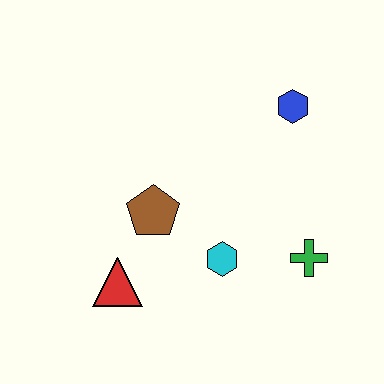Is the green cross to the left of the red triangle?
No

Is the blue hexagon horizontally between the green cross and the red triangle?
Yes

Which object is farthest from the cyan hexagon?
The blue hexagon is farthest from the cyan hexagon.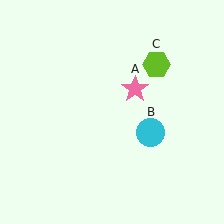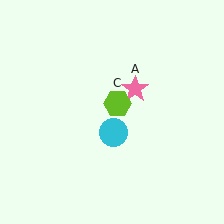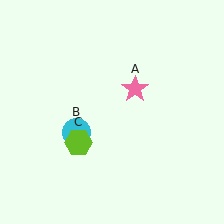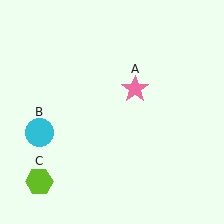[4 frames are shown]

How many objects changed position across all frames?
2 objects changed position: cyan circle (object B), lime hexagon (object C).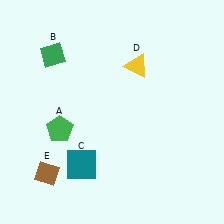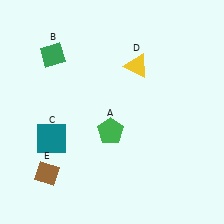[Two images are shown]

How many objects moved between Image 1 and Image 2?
2 objects moved between the two images.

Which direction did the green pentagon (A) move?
The green pentagon (A) moved right.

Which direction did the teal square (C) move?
The teal square (C) moved left.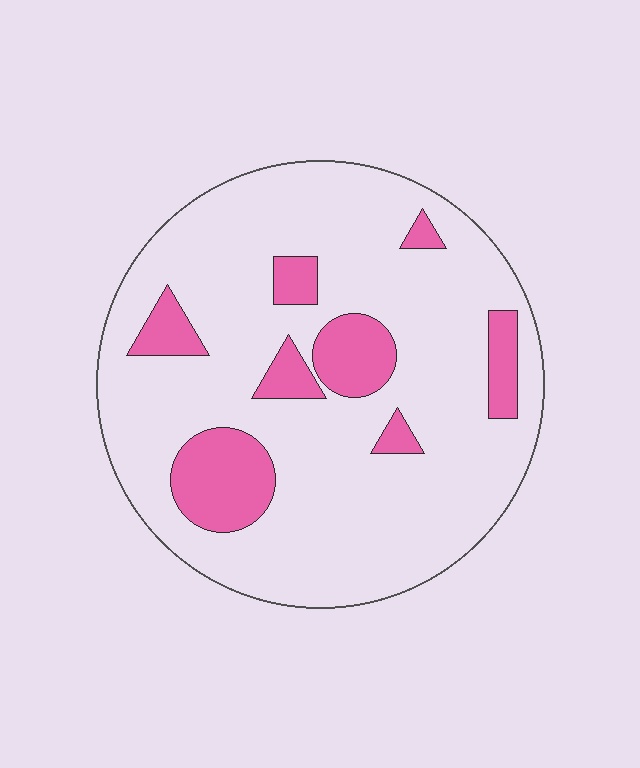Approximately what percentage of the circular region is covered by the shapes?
Approximately 20%.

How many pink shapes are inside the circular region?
8.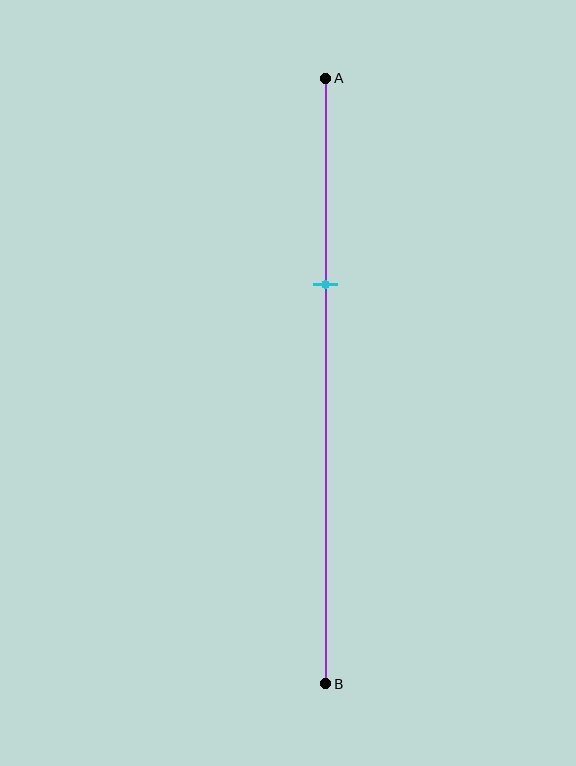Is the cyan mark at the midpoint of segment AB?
No, the mark is at about 35% from A, not at the 50% midpoint.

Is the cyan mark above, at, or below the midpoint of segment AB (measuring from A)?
The cyan mark is above the midpoint of segment AB.